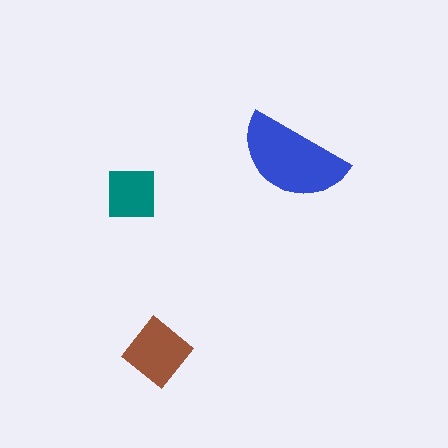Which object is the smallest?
The teal square.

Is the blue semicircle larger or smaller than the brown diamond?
Larger.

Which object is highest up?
The blue semicircle is topmost.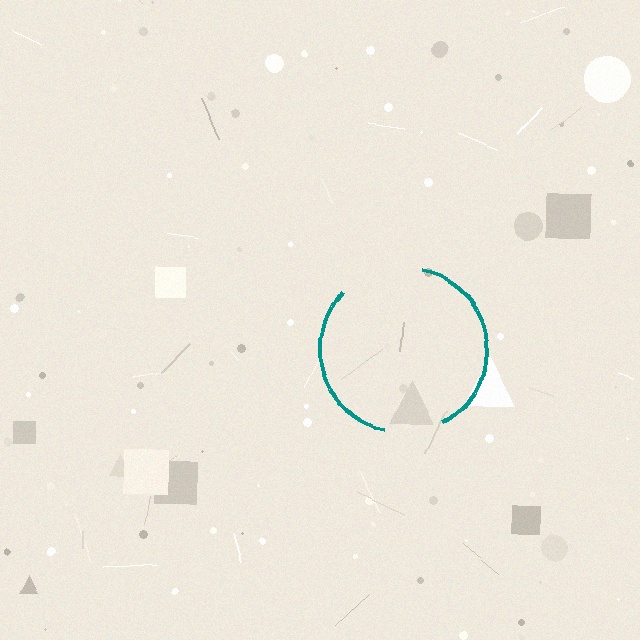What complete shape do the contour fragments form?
The contour fragments form a circle.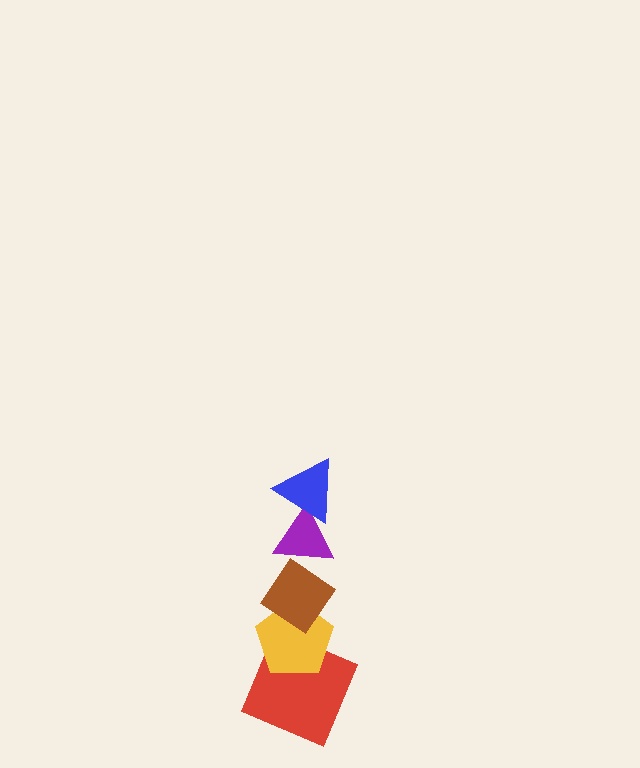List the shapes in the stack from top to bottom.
From top to bottom: the blue triangle, the purple triangle, the brown diamond, the yellow pentagon, the red square.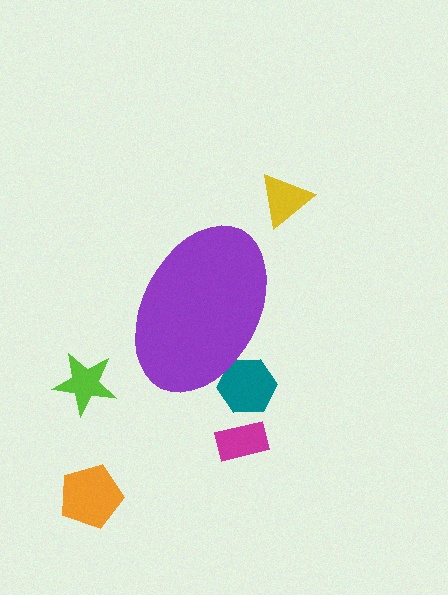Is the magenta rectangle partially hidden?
No, the magenta rectangle is fully visible.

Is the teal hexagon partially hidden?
Yes, the teal hexagon is partially hidden behind the purple ellipse.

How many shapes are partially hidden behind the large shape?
1 shape is partially hidden.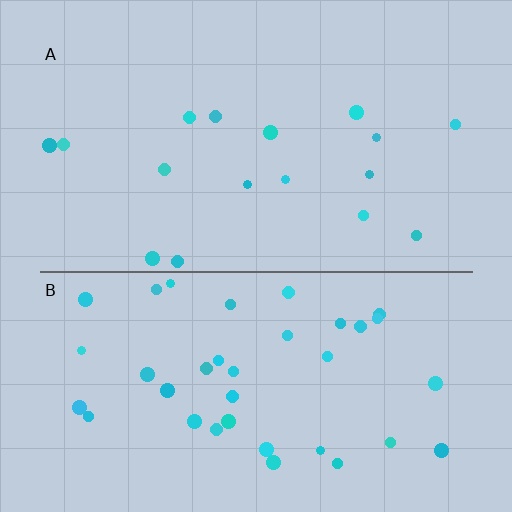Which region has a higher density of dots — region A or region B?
B (the bottom).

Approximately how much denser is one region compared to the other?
Approximately 2.2× — region B over region A.